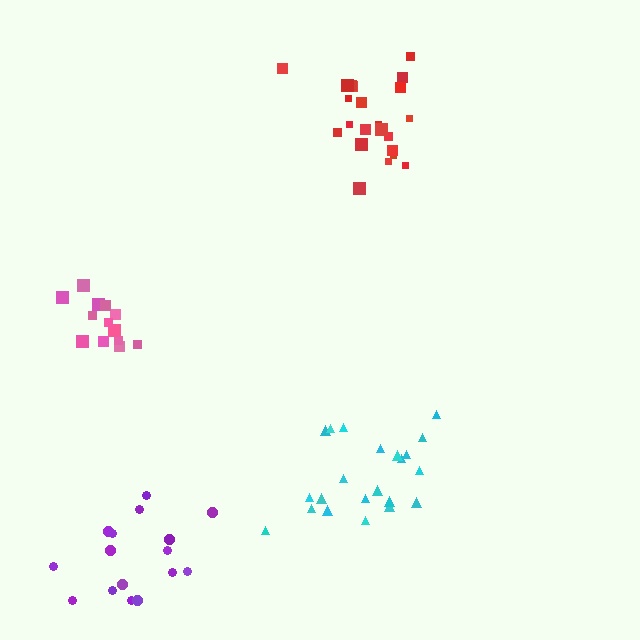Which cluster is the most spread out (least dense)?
Purple.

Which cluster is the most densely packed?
Pink.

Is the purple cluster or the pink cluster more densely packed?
Pink.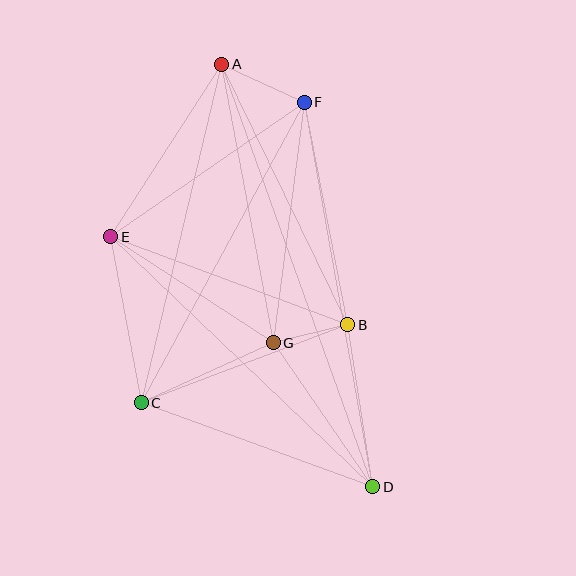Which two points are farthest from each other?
Points A and D are farthest from each other.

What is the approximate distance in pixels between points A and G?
The distance between A and G is approximately 283 pixels.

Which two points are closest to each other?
Points B and G are closest to each other.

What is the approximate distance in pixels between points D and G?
The distance between D and G is approximately 175 pixels.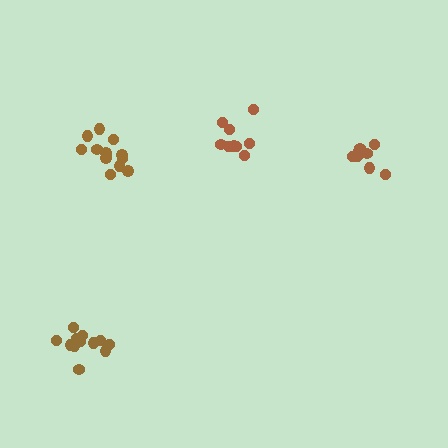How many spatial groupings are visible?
There are 4 spatial groupings.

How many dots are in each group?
Group 1: 10 dots, Group 2: 13 dots, Group 3: 8 dots, Group 4: 13 dots (44 total).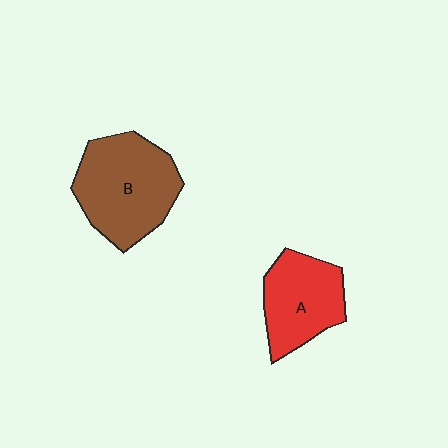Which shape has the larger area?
Shape B (brown).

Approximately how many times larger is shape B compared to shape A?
Approximately 1.4 times.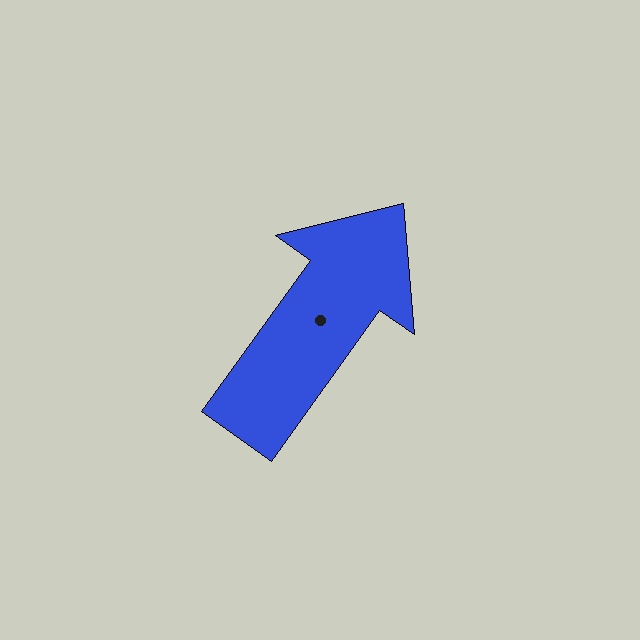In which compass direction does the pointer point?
Northeast.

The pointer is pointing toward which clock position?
Roughly 1 o'clock.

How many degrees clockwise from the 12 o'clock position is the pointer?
Approximately 36 degrees.